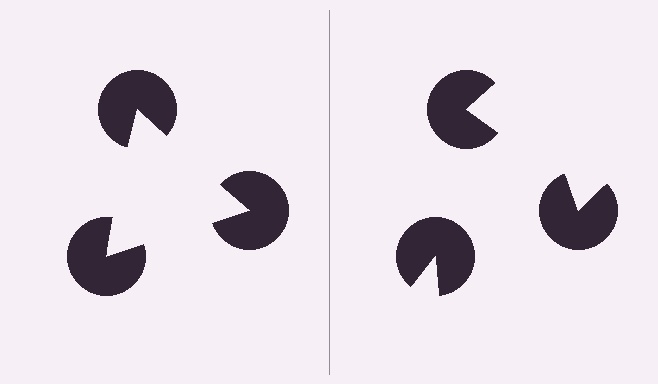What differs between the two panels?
The pac-man discs are positioned identically on both sides; only the wedge orientations differ. On the left they align to a triangle; on the right they are misaligned.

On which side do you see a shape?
An illusory triangle appears on the left side. On the right side the wedge cuts are rotated, so no coherent shape forms.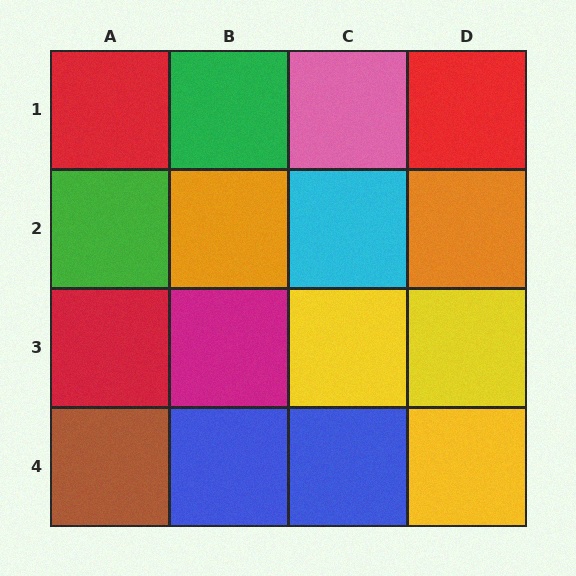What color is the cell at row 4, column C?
Blue.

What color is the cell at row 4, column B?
Blue.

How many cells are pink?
1 cell is pink.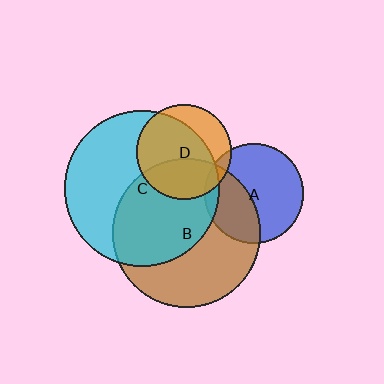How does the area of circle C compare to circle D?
Approximately 2.7 times.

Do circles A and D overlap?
Yes.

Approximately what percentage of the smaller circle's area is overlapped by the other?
Approximately 10%.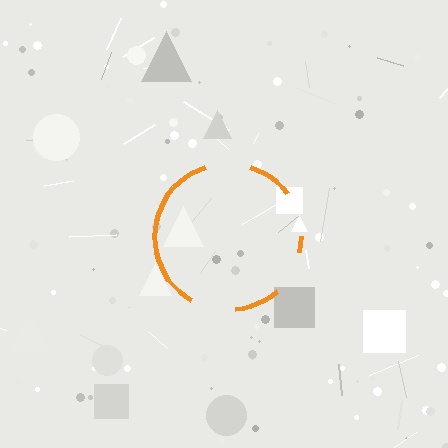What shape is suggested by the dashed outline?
The dashed outline suggests a circle.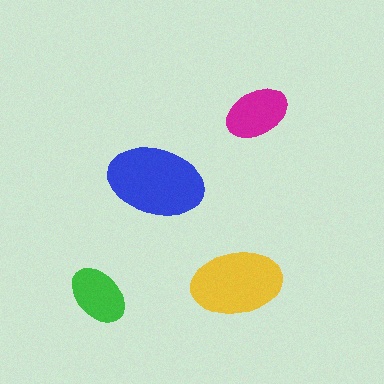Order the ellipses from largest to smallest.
the blue one, the yellow one, the magenta one, the green one.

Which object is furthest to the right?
The magenta ellipse is rightmost.